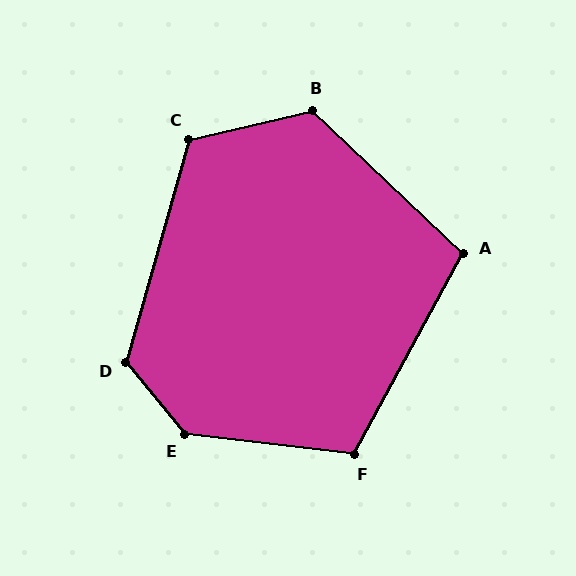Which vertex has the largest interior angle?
E, at approximately 136 degrees.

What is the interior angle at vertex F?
Approximately 112 degrees (obtuse).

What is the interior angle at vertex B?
Approximately 124 degrees (obtuse).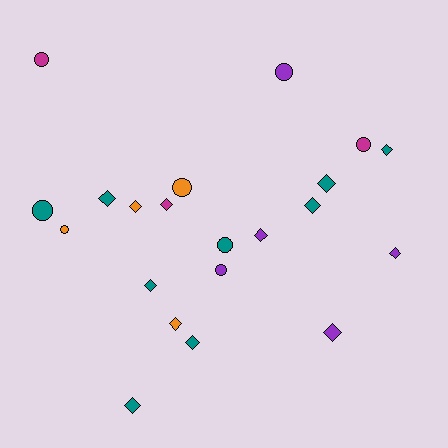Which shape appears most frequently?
Diamond, with 13 objects.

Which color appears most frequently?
Teal, with 9 objects.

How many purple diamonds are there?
There are 3 purple diamonds.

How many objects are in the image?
There are 21 objects.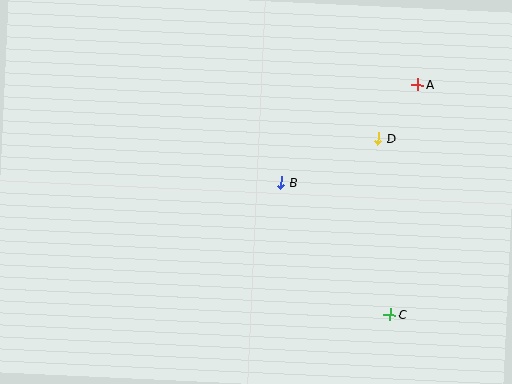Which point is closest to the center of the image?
Point B at (281, 183) is closest to the center.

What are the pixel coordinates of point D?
Point D is at (378, 138).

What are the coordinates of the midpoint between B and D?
The midpoint between B and D is at (330, 160).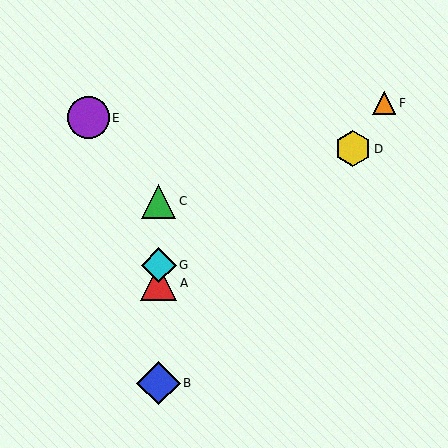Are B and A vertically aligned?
Yes, both are at x≈159.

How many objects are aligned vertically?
4 objects (A, B, C, G) are aligned vertically.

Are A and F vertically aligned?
No, A is at x≈159 and F is at x≈384.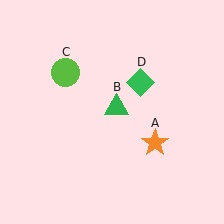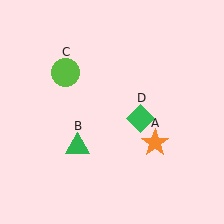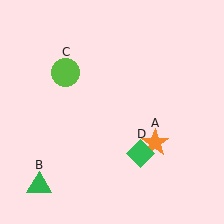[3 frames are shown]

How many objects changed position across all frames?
2 objects changed position: green triangle (object B), green diamond (object D).